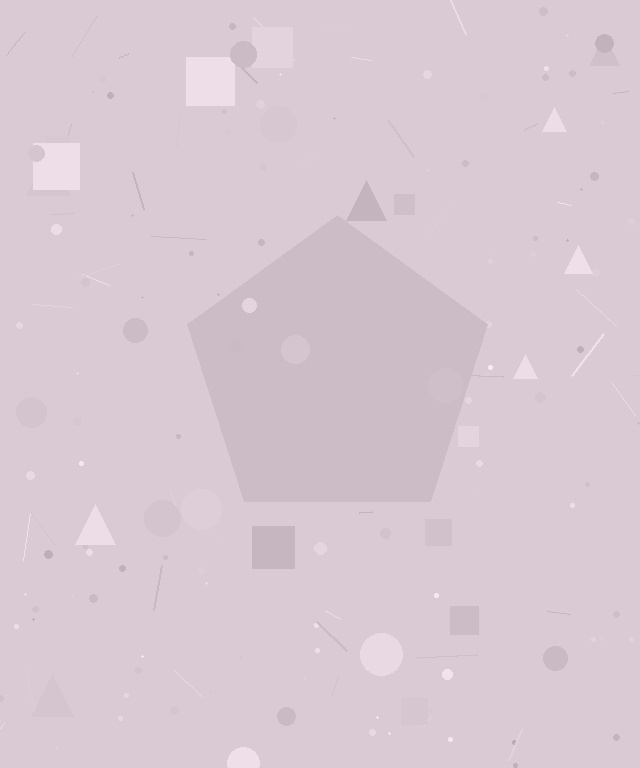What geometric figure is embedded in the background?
A pentagon is embedded in the background.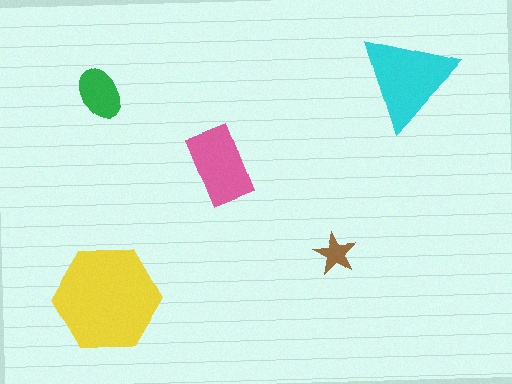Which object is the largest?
The yellow hexagon.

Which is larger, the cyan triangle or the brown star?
The cyan triangle.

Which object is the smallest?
The brown star.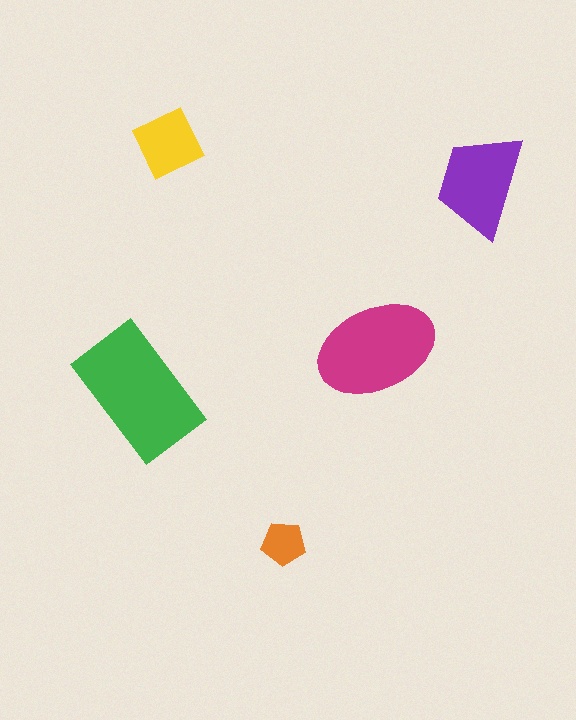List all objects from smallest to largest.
The orange pentagon, the yellow diamond, the purple trapezoid, the magenta ellipse, the green rectangle.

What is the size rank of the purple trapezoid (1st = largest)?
3rd.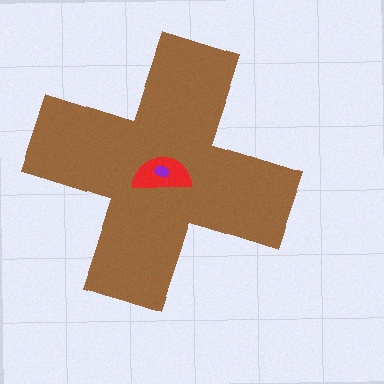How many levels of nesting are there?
3.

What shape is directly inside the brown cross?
The red semicircle.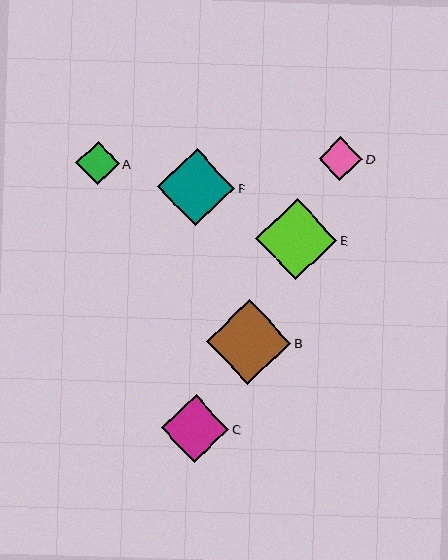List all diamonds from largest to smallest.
From largest to smallest: B, E, F, C, A, D.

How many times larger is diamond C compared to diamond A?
Diamond C is approximately 1.5 times the size of diamond A.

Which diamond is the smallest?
Diamond D is the smallest with a size of approximately 44 pixels.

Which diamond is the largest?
Diamond B is the largest with a size of approximately 84 pixels.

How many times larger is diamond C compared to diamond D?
Diamond C is approximately 1.6 times the size of diamond D.